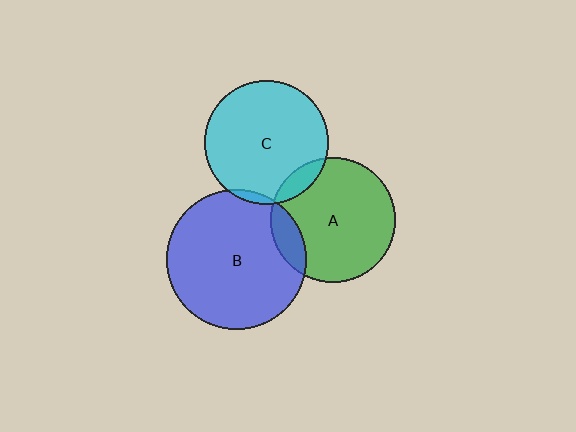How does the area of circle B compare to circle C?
Approximately 1.3 times.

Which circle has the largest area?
Circle B (blue).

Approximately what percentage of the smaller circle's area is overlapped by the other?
Approximately 5%.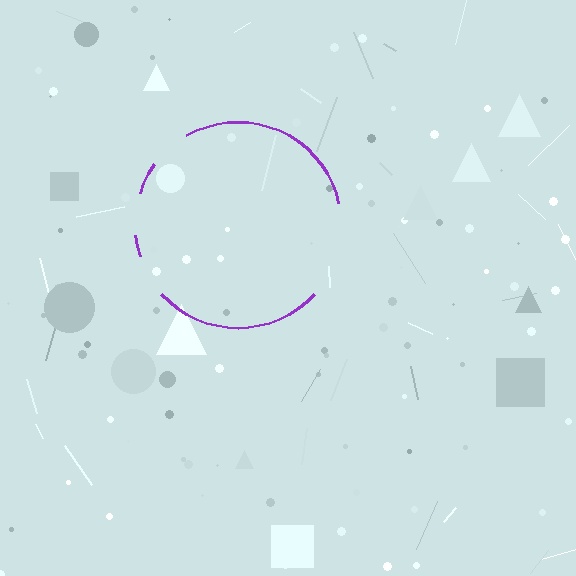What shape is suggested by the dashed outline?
The dashed outline suggests a circle.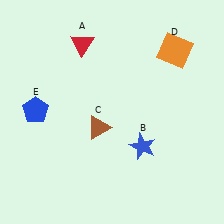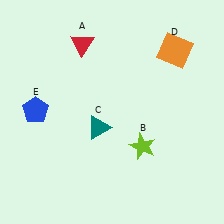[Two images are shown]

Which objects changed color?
B changed from blue to lime. C changed from brown to teal.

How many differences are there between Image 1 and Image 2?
There are 2 differences between the two images.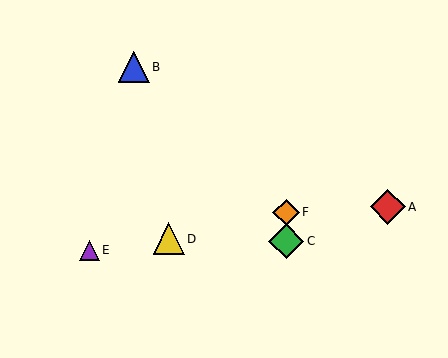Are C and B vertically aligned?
No, C is at x≈286 and B is at x≈134.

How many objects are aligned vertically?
2 objects (C, F) are aligned vertically.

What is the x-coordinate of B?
Object B is at x≈134.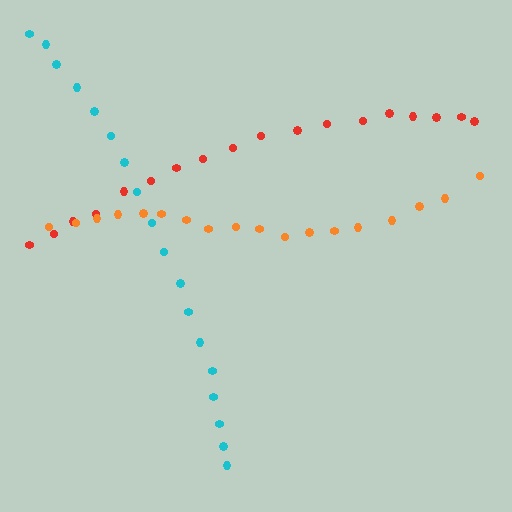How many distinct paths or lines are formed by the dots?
There are 3 distinct paths.